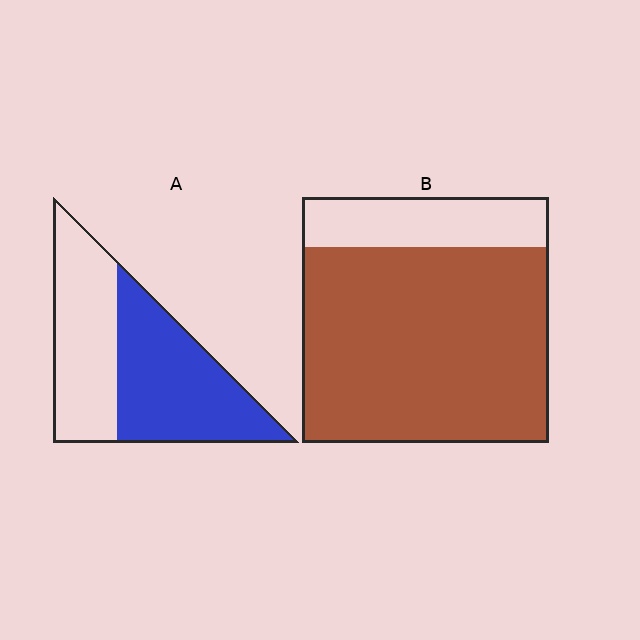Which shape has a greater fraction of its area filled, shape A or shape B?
Shape B.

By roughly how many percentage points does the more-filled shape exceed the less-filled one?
By roughly 25 percentage points (B over A).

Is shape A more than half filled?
Yes.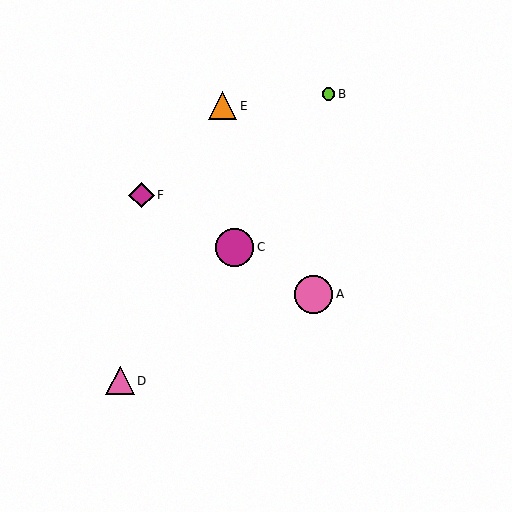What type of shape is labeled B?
Shape B is a lime circle.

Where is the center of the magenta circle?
The center of the magenta circle is at (234, 247).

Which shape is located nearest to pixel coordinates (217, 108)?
The orange triangle (labeled E) at (223, 106) is nearest to that location.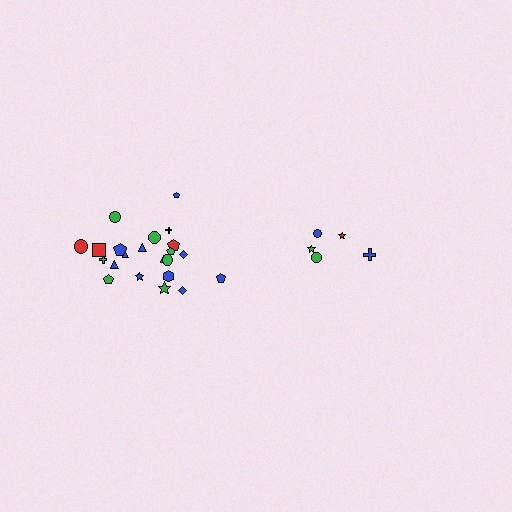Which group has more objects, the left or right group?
The left group.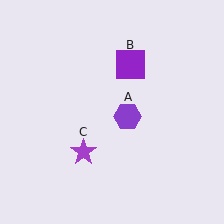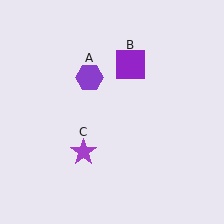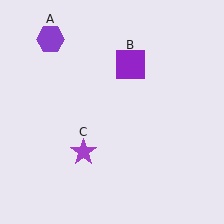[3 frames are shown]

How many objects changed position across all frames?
1 object changed position: purple hexagon (object A).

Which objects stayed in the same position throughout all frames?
Purple square (object B) and purple star (object C) remained stationary.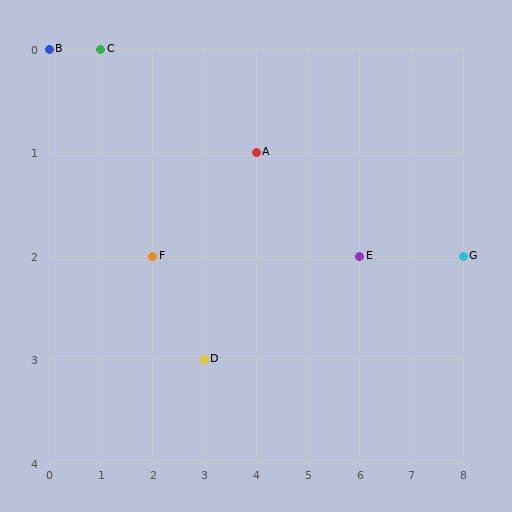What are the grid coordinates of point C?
Point C is at grid coordinates (1, 0).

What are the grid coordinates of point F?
Point F is at grid coordinates (2, 2).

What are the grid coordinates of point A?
Point A is at grid coordinates (4, 1).